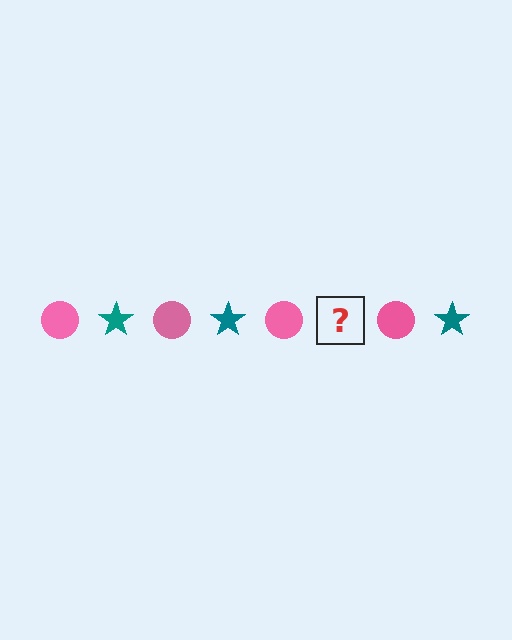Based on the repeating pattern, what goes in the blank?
The blank should be a teal star.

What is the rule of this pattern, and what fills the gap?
The rule is that the pattern alternates between pink circle and teal star. The gap should be filled with a teal star.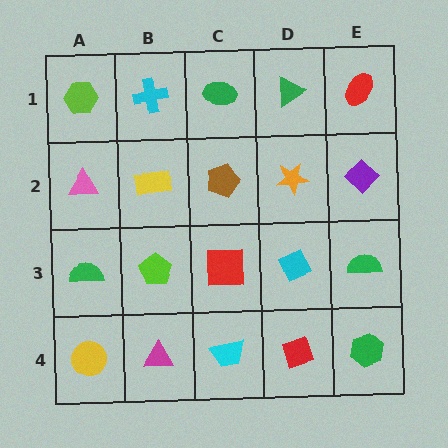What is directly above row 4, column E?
A green semicircle.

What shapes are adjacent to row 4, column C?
A red square (row 3, column C), a magenta triangle (row 4, column B), a red diamond (row 4, column D).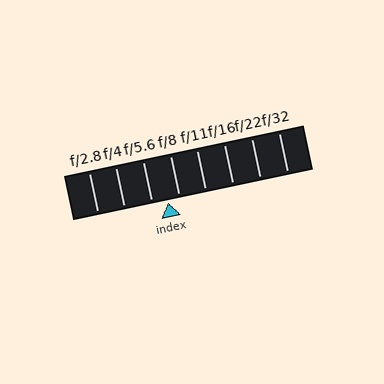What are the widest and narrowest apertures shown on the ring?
The widest aperture shown is f/2.8 and the narrowest is f/32.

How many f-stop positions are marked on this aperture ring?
There are 8 f-stop positions marked.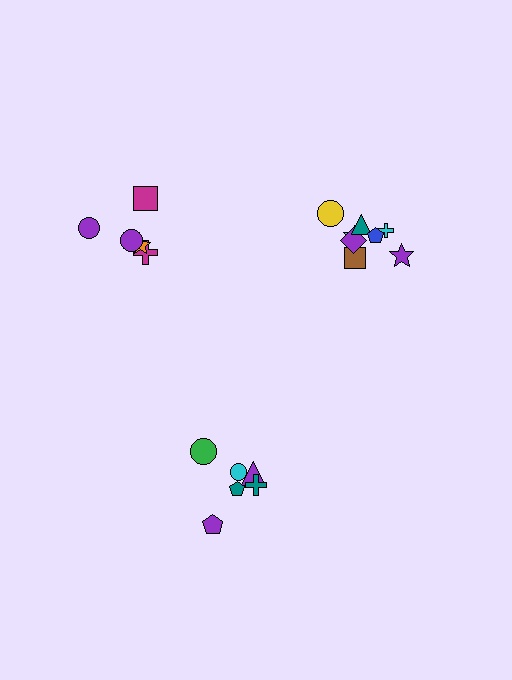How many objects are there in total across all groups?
There are 19 objects.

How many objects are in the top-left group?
There are 5 objects.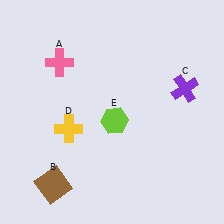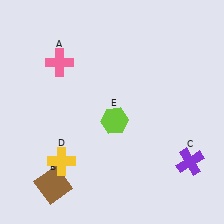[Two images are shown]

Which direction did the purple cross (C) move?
The purple cross (C) moved down.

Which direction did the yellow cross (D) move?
The yellow cross (D) moved down.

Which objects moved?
The objects that moved are: the purple cross (C), the yellow cross (D).